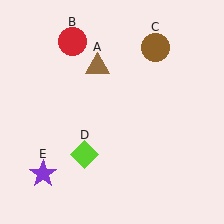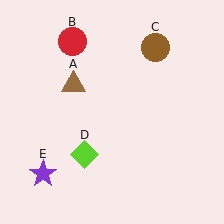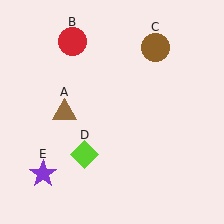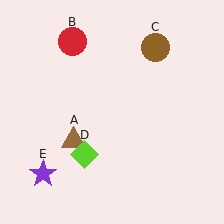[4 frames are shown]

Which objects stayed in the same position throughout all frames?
Red circle (object B) and brown circle (object C) and lime diamond (object D) and purple star (object E) remained stationary.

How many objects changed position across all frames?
1 object changed position: brown triangle (object A).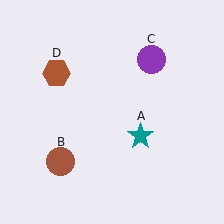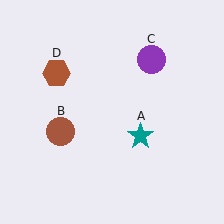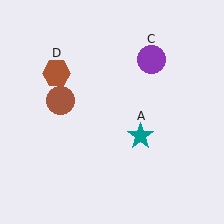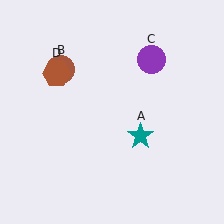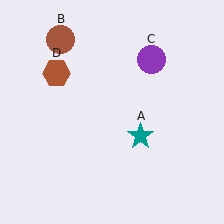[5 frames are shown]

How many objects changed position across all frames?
1 object changed position: brown circle (object B).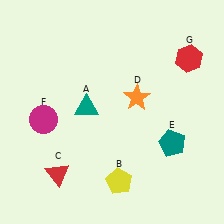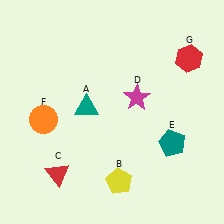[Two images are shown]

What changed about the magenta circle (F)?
In Image 1, F is magenta. In Image 2, it changed to orange.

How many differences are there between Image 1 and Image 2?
There are 2 differences between the two images.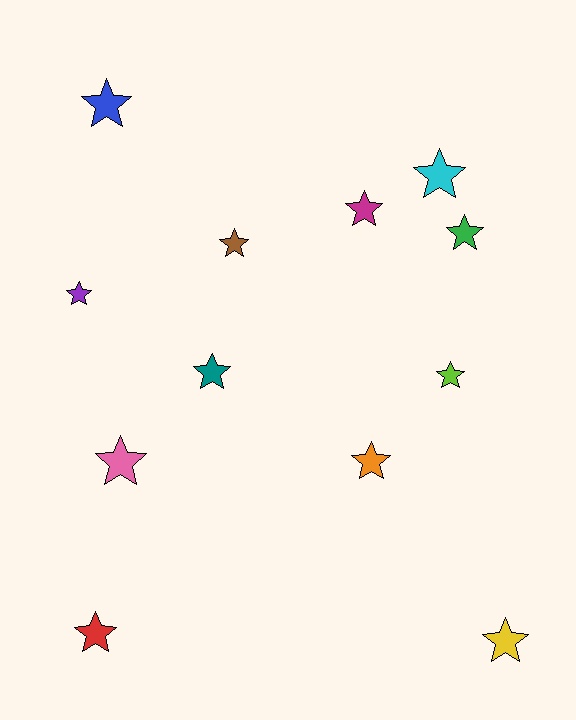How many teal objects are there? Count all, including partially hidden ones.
There is 1 teal object.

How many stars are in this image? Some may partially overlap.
There are 12 stars.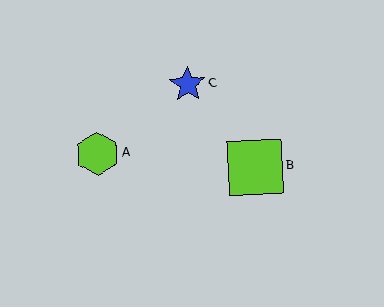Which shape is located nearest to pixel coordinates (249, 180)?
The lime square (labeled B) at (256, 167) is nearest to that location.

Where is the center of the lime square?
The center of the lime square is at (256, 167).